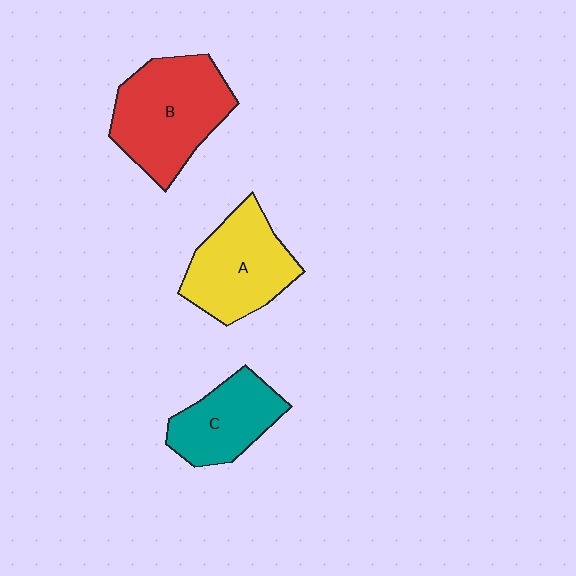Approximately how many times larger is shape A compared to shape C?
Approximately 1.3 times.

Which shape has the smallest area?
Shape C (teal).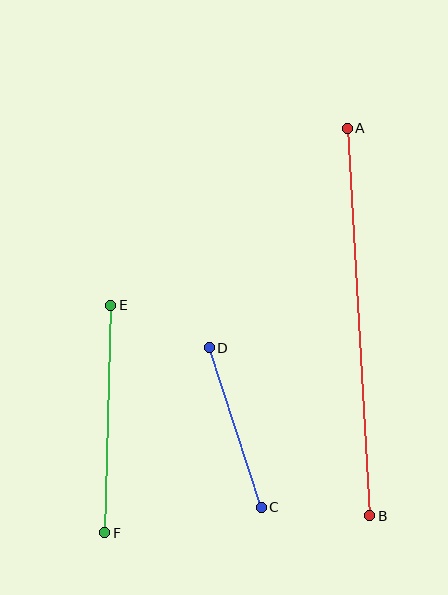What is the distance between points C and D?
The distance is approximately 168 pixels.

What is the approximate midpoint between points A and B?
The midpoint is at approximately (359, 322) pixels.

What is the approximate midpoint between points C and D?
The midpoint is at approximately (235, 428) pixels.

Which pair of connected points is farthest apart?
Points A and B are farthest apart.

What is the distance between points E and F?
The distance is approximately 227 pixels.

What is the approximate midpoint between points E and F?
The midpoint is at approximately (108, 419) pixels.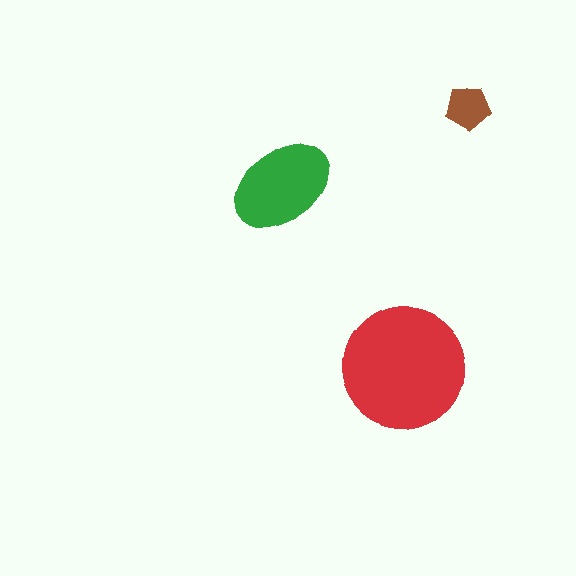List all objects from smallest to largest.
The brown pentagon, the green ellipse, the red circle.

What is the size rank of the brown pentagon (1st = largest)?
3rd.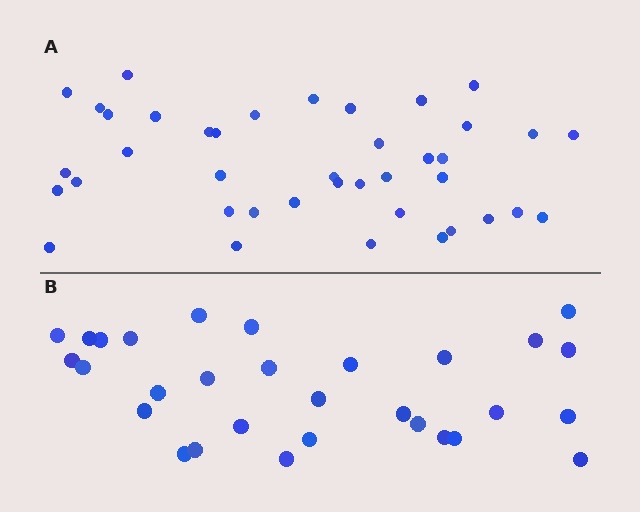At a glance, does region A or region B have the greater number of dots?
Region A (the top region) has more dots.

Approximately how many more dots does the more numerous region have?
Region A has roughly 10 or so more dots than region B.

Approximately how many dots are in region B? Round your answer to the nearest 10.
About 30 dots.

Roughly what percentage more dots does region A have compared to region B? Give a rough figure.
About 35% more.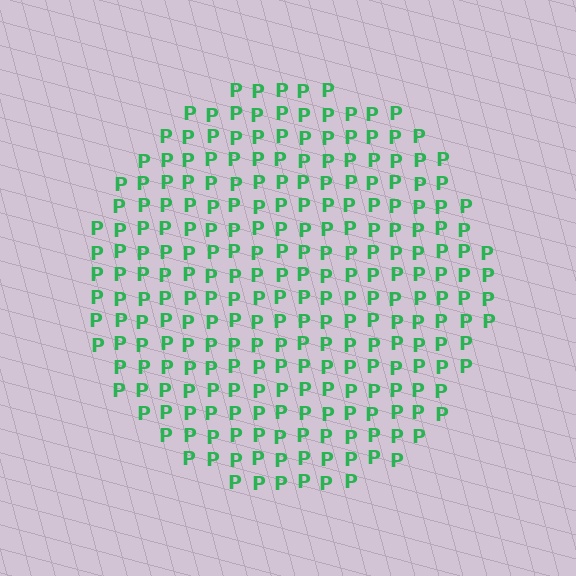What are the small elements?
The small elements are letter P's.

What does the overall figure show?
The overall figure shows a circle.